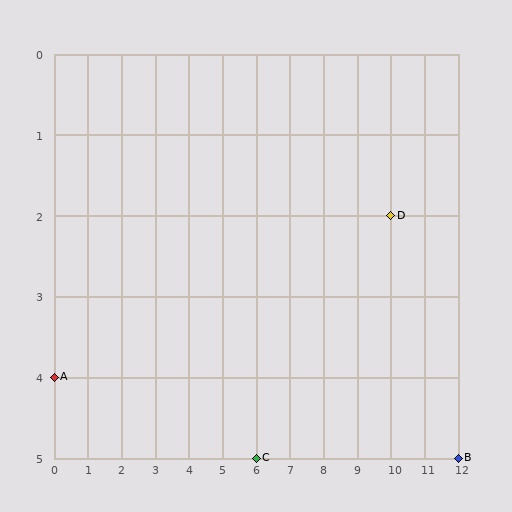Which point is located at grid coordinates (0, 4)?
Point A is at (0, 4).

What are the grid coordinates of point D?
Point D is at grid coordinates (10, 2).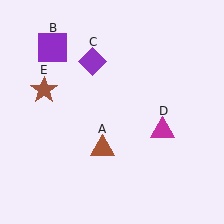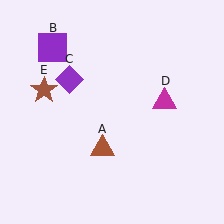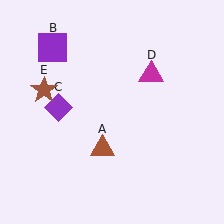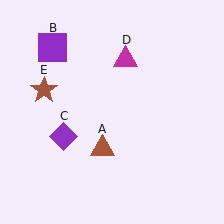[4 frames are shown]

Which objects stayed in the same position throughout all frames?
Brown triangle (object A) and purple square (object B) and brown star (object E) remained stationary.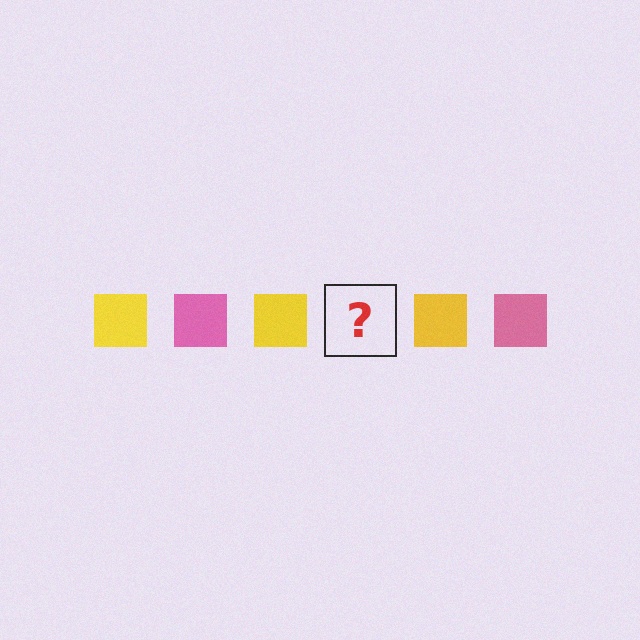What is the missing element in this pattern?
The missing element is a pink square.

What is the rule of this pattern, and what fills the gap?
The rule is that the pattern cycles through yellow, pink squares. The gap should be filled with a pink square.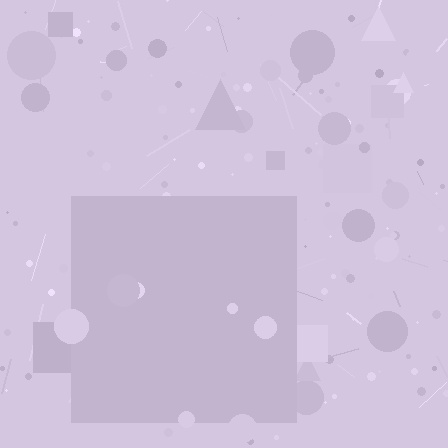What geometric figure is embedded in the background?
A square is embedded in the background.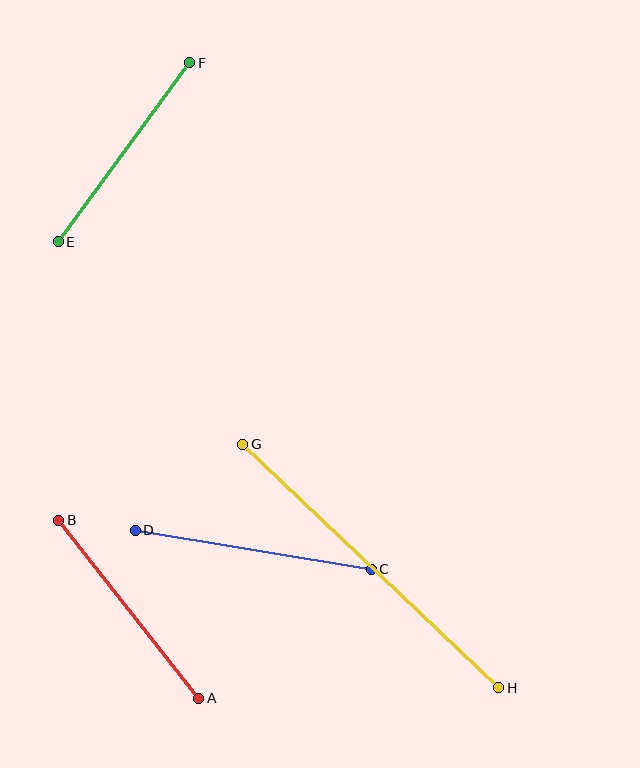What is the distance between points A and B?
The distance is approximately 227 pixels.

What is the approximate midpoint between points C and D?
The midpoint is at approximately (253, 550) pixels.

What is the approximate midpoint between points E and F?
The midpoint is at approximately (124, 152) pixels.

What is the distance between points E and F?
The distance is approximately 222 pixels.